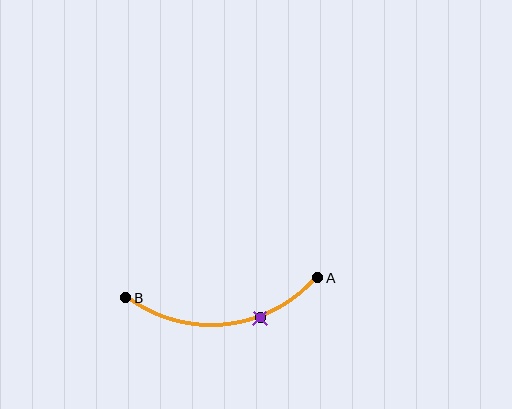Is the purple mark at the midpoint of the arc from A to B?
No. The purple mark lies on the arc but is closer to endpoint A. The arc midpoint would be at the point on the curve equidistant along the arc from both A and B.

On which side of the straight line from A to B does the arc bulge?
The arc bulges below the straight line connecting A and B.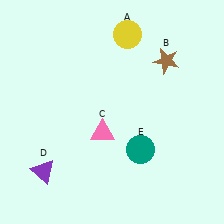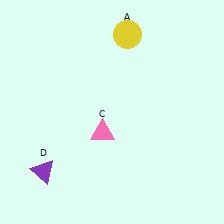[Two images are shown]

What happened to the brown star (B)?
The brown star (B) was removed in Image 2. It was in the top-right area of Image 1.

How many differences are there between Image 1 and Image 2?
There are 2 differences between the two images.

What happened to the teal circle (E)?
The teal circle (E) was removed in Image 2. It was in the bottom-right area of Image 1.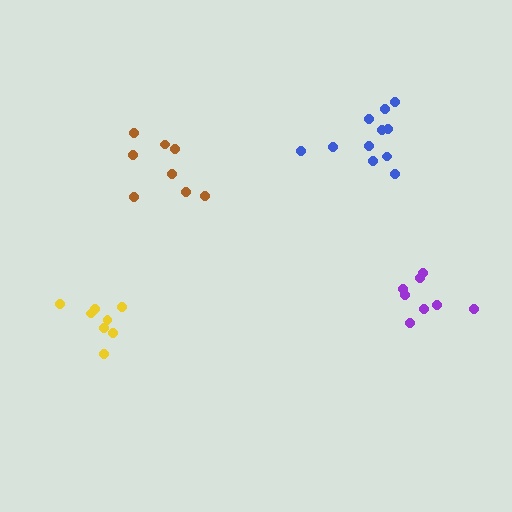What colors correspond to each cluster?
The clusters are colored: yellow, blue, brown, purple.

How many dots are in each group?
Group 1: 8 dots, Group 2: 11 dots, Group 3: 8 dots, Group 4: 8 dots (35 total).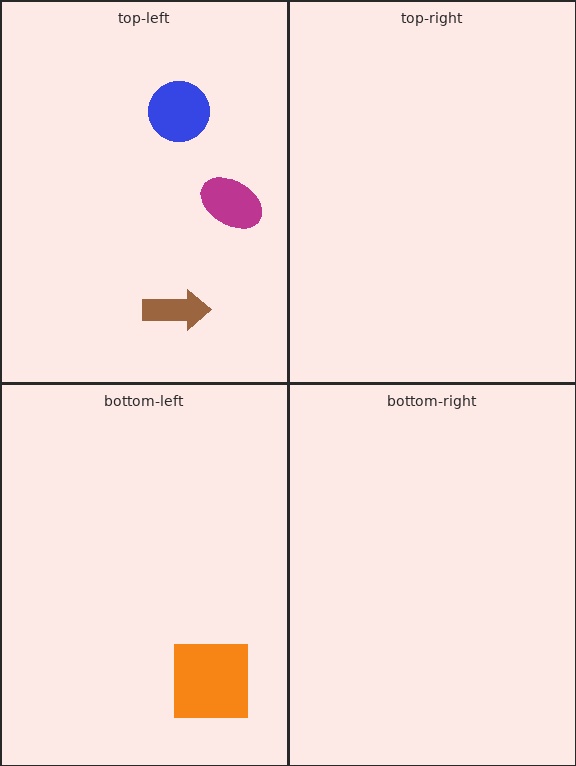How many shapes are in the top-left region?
3.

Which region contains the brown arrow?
The top-left region.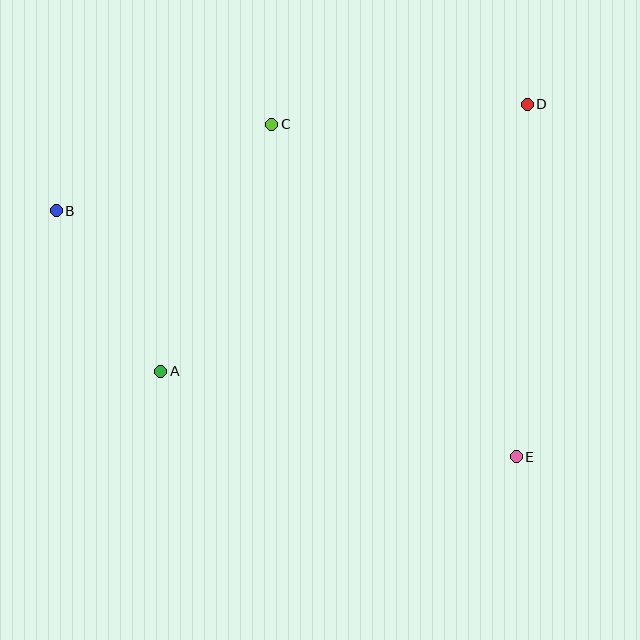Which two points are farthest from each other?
Points B and E are farthest from each other.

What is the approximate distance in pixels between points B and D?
The distance between B and D is approximately 483 pixels.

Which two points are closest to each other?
Points A and B are closest to each other.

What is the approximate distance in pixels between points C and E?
The distance between C and E is approximately 412 pixels.